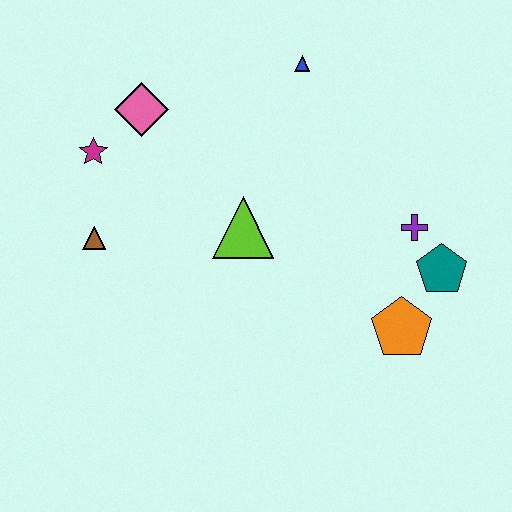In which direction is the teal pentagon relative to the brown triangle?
The teal pentagon is to the right of the brown triangle.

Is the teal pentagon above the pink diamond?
No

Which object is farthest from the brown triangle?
The teal pentagon is farthest from the brown triangle.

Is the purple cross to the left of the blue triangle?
No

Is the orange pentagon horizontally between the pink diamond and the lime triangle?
No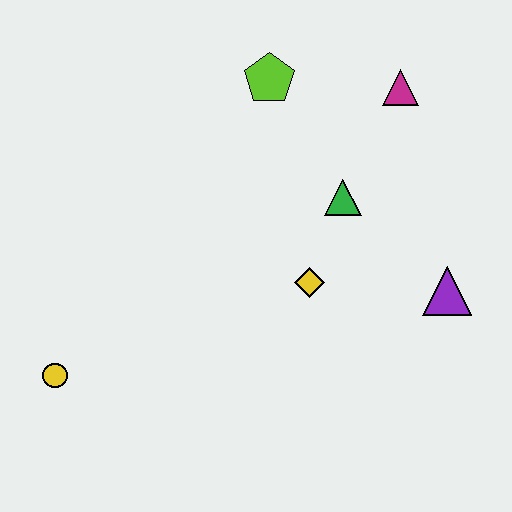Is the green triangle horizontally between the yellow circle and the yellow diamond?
No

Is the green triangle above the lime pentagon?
No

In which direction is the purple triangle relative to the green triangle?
The purple triangle is to the right of the green triangle.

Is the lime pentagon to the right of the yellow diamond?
No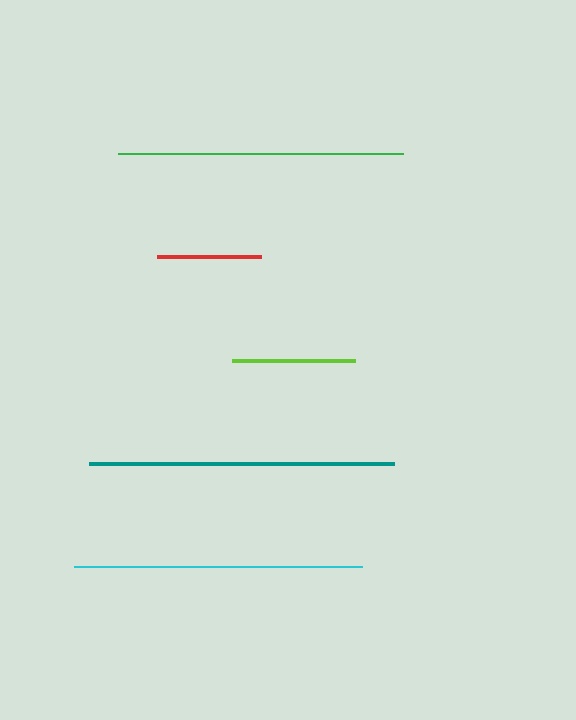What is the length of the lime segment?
The lime segment is approximately 123 pixels long.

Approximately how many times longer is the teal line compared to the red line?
The teal line is approximately 2.9 times the length of the red line.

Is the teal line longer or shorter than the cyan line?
The teal line is longer than the cyan line.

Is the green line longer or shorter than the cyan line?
The cyan line is longer than the green line.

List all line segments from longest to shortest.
From longest to shortest: teal, cyan, green, lime, red.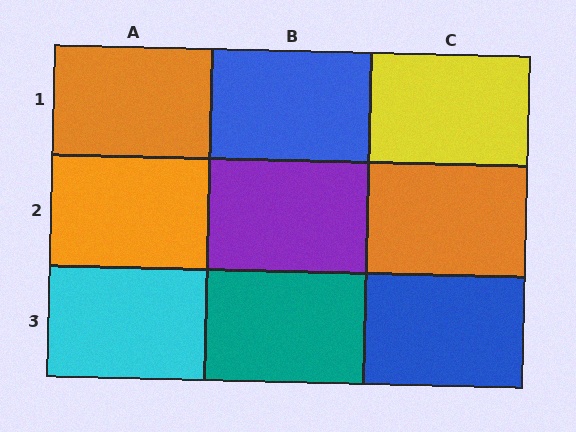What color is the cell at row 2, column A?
Orange.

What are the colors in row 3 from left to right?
Cyan, teal, blue.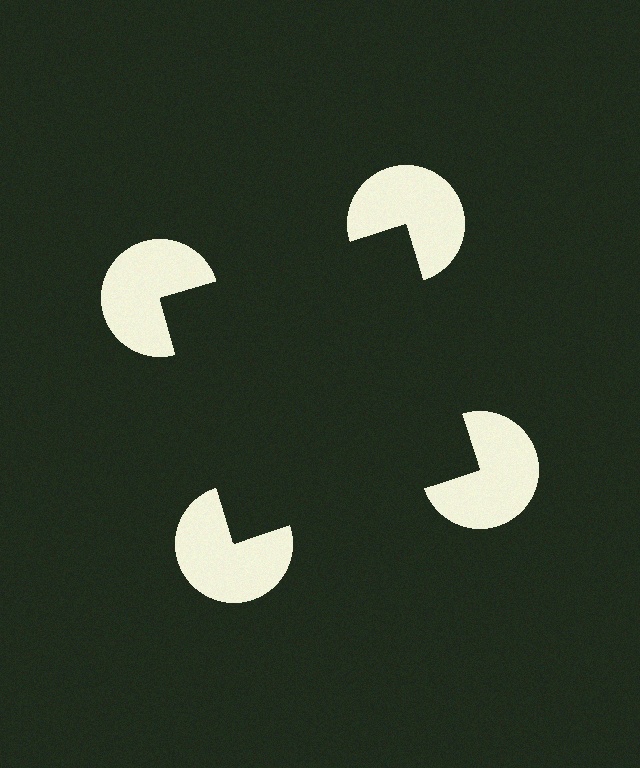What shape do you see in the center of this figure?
An illusory square — its edges are inferred from the aligned wedge cuts in the pac-man discs, not physically drawn.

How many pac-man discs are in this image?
There are 4 — one at each vertex of the illusory square.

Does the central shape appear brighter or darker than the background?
It typically appears slightly darker than the background, even though no actual brightness change is drawn.